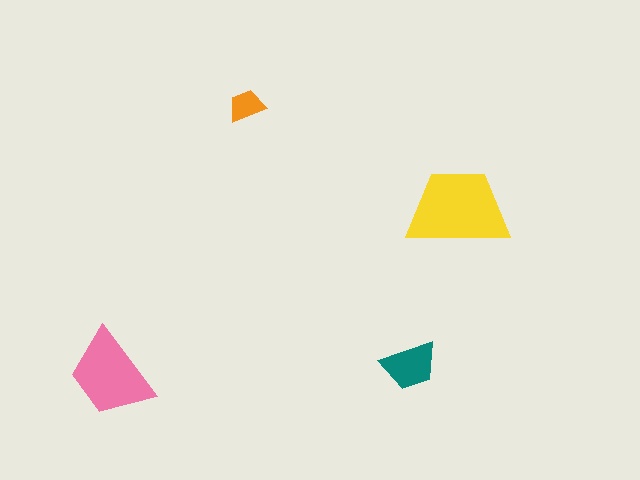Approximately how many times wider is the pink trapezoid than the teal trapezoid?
About 1.5 times wider.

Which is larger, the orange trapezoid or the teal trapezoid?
The teal one.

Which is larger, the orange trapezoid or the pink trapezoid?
The pink one.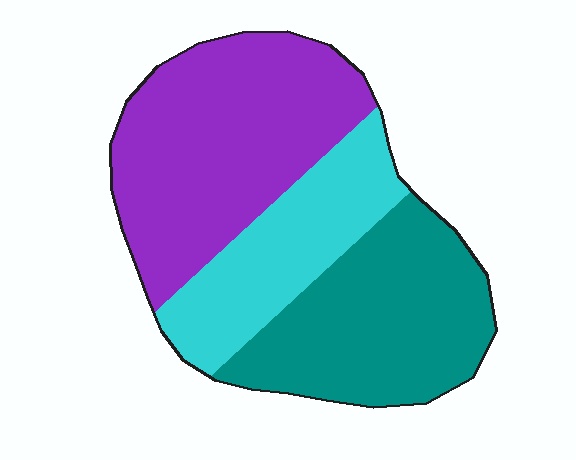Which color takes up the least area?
Cyan, at roughly 25%.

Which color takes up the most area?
Purple, at roughly 40%.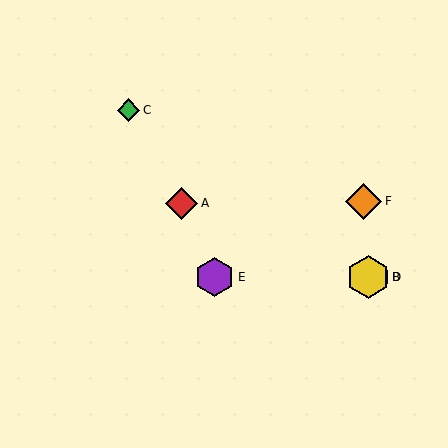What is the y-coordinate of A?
Object A is at y≈203.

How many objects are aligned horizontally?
3 objects (B, D, E) are aligned horizontally.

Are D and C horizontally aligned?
No, D is at y≈277 and C is at y≈110.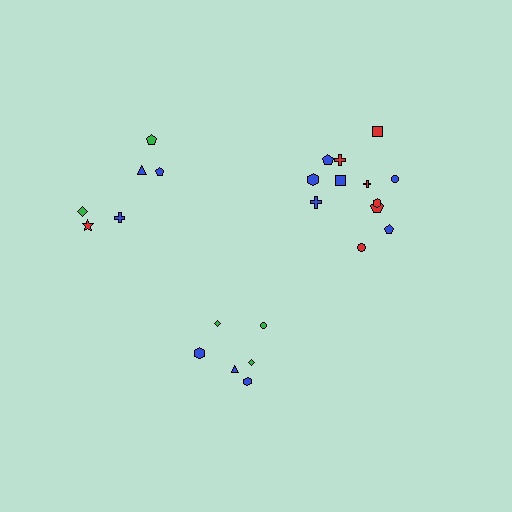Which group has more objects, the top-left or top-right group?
The top-right group.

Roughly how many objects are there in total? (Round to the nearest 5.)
Roughly 25 objects in total.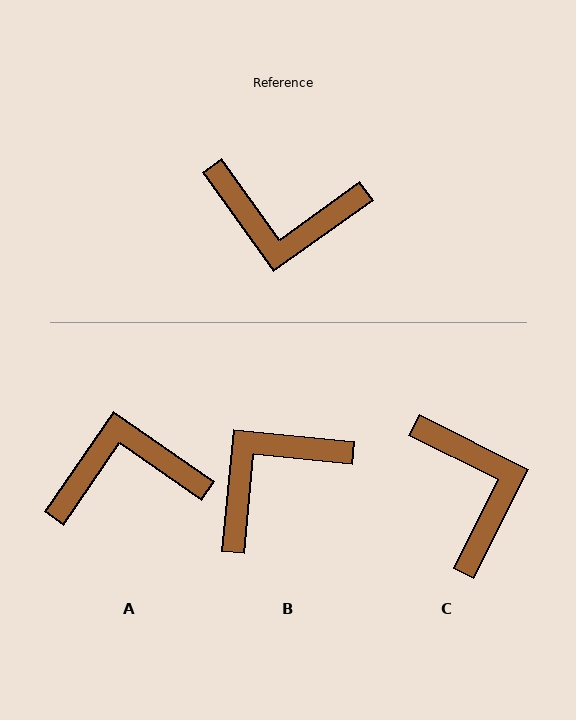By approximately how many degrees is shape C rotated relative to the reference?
Approximately 118 degrees counter-clockwise.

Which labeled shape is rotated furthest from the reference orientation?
A, about 160 degrees away.